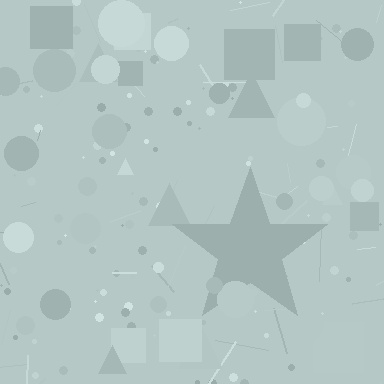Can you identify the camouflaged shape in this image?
The camouflaged shape is a star.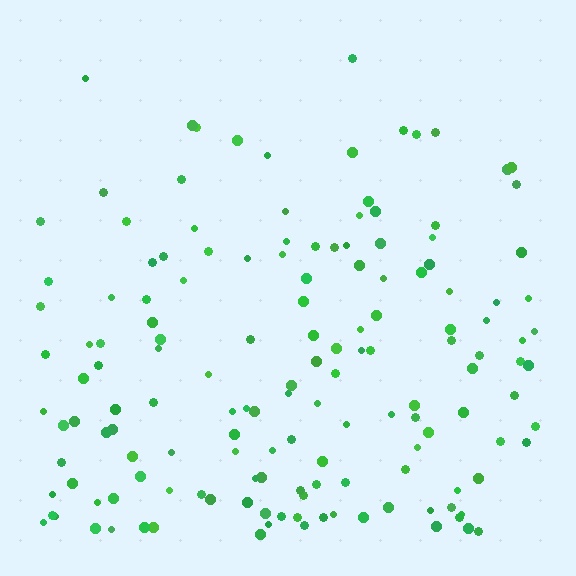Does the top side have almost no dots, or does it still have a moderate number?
Still a moderate number, just noticeably fewer than the bottom.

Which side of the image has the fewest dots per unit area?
The top.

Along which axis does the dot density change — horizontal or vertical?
Vertical.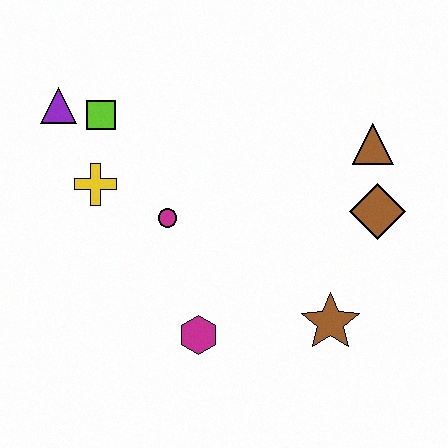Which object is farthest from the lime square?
The brown star is farthest from the lime square.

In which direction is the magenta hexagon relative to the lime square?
The magenta hexagon is below the lime square.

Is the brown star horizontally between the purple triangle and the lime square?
No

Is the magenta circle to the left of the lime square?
No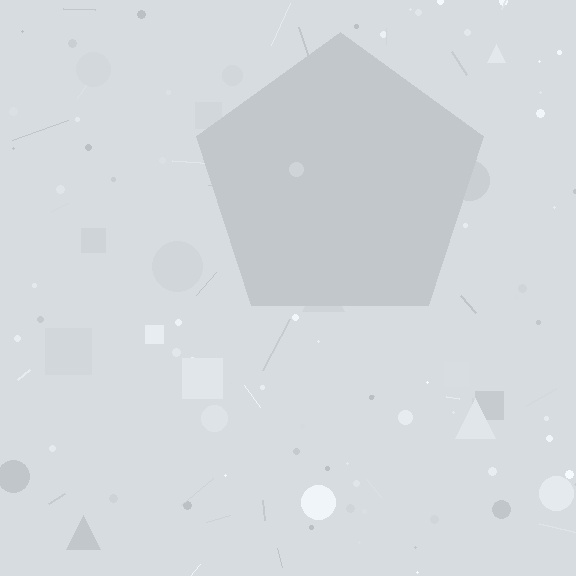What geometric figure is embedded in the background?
A pentagon is embedded in the background.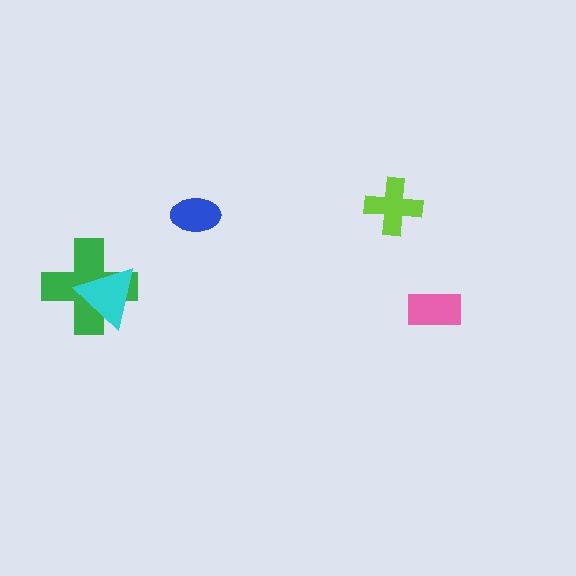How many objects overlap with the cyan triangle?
1 object overlaps with the cyan triangle.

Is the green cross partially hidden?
Yes, it is partially covered by another shape.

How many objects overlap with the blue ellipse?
0 objects overlap with the blue ellipse.